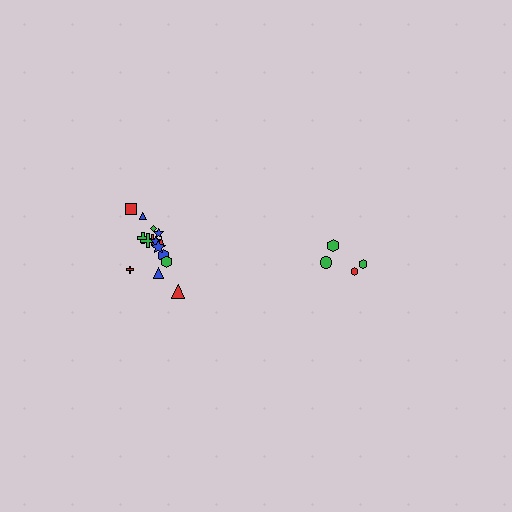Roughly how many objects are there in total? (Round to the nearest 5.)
Roughly 20 objects in total.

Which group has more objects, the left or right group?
The left group.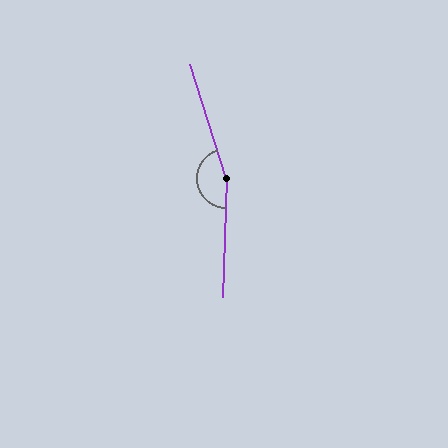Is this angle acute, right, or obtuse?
It is obtuse.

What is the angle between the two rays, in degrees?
Approximately 161 degrees.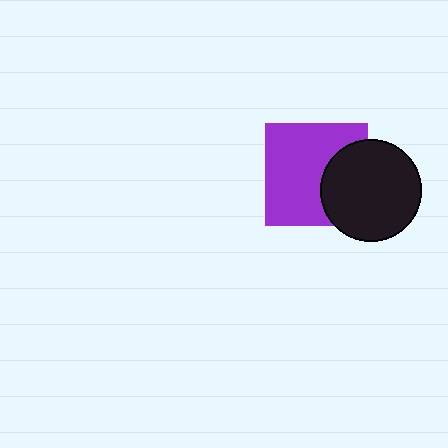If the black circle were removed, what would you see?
You would see the complete purple square.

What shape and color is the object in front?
The object in front is a black circle.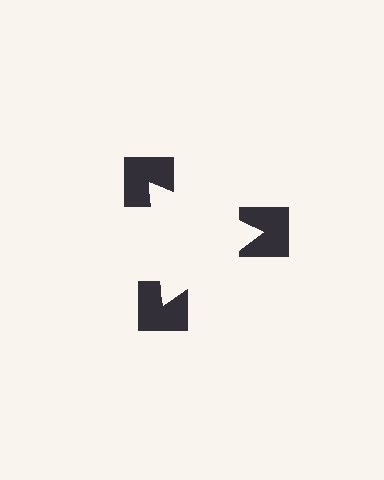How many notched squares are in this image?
There are 3 — one at each vertex of the illusory triangle.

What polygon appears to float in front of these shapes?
An illusory triangle — its edges are inferred from the aligned wedge cuts in the notched squares, not physically drawn.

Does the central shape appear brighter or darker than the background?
It typically appears slightly brighter than the background, even though no actual brightness change is drawn.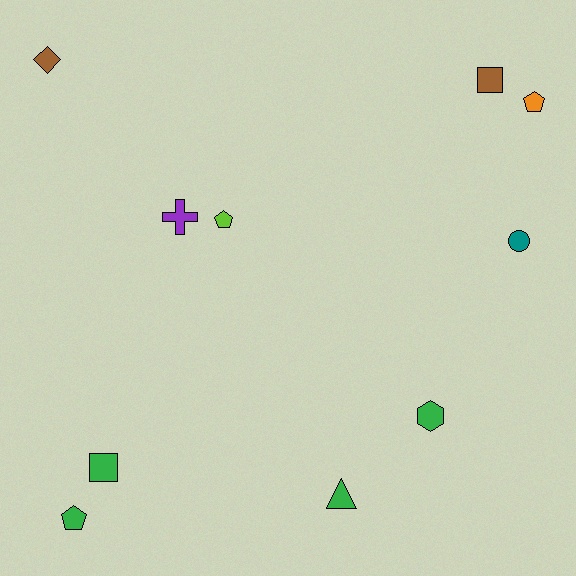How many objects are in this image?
There are 10 objects.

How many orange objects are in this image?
There is 1 orange object.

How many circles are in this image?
There is 1 circle.